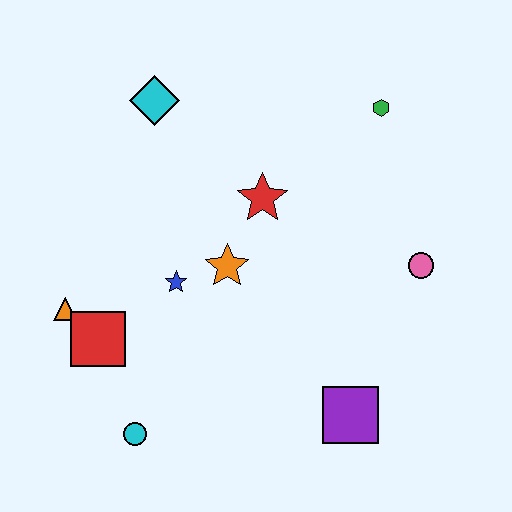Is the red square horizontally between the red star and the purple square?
No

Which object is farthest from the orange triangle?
The green hexagon is farthest from the orange triangle.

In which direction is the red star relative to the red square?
The red star is to the right of the red square.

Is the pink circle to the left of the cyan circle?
No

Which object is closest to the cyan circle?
The red square is closest to the cyan circle.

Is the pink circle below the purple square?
No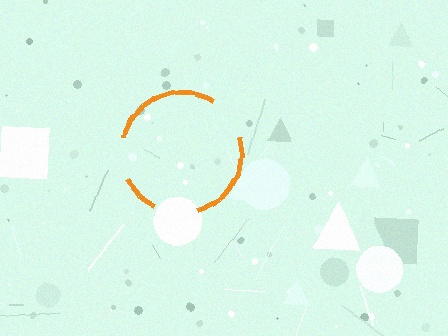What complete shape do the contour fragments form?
The contour fragments form a circle.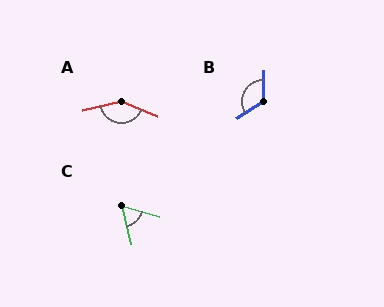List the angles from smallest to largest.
C (61°), B (124°), A (146°).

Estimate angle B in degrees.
Approximately 124 degrees.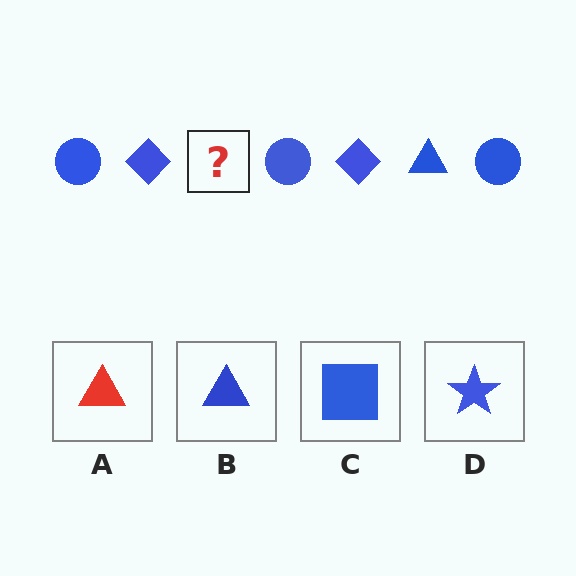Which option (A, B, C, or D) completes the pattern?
B.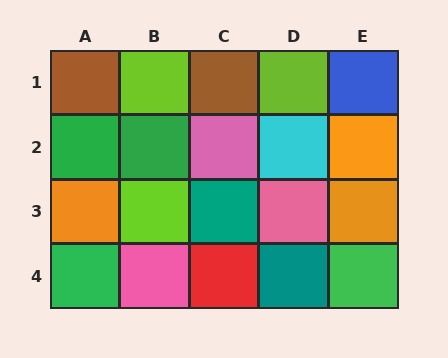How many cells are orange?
3 cells are orange.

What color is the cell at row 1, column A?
Brown.